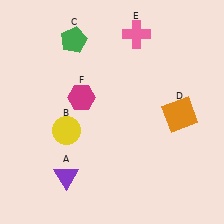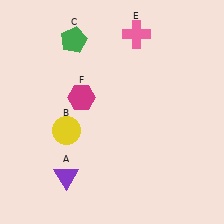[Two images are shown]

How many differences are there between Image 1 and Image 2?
There is 1 difference between the two images.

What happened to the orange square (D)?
The orange square (D) was removed in Image 2. It was in the bottom-right area of Image 1.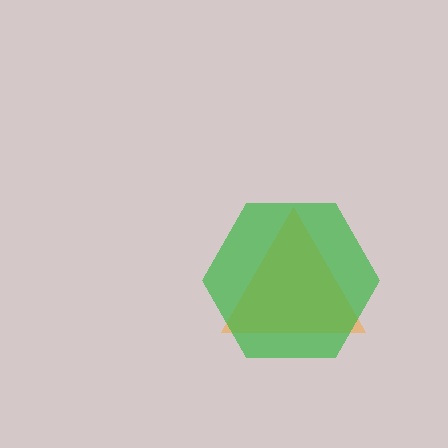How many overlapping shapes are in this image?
There are 2 overlapping shapes in the image.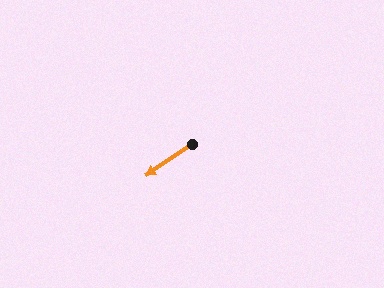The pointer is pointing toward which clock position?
Roughly 8 o'clock.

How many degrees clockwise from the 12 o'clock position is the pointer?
Approximately 236 degrees.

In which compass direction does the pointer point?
Southwest.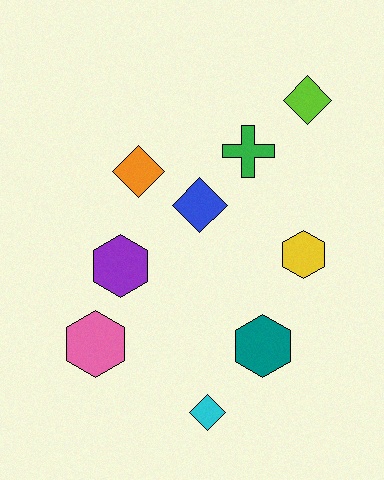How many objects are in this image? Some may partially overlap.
There are 9 objects.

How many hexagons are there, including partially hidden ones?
There are 4 hexagons.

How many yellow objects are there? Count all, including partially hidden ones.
There is 1 yellow object.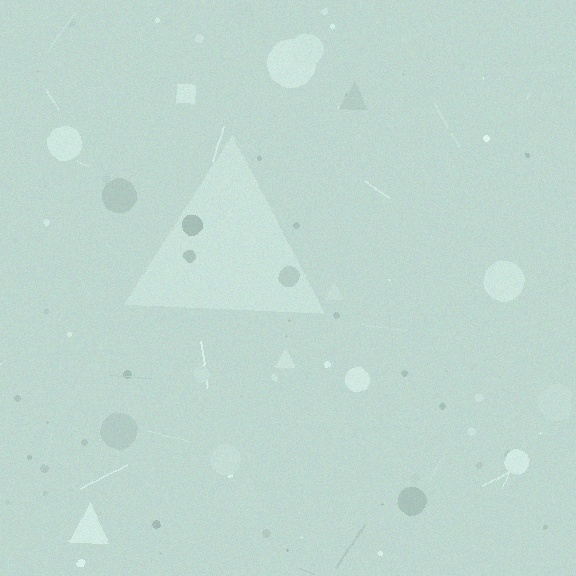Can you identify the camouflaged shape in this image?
The camouflaged shape is a triangle.